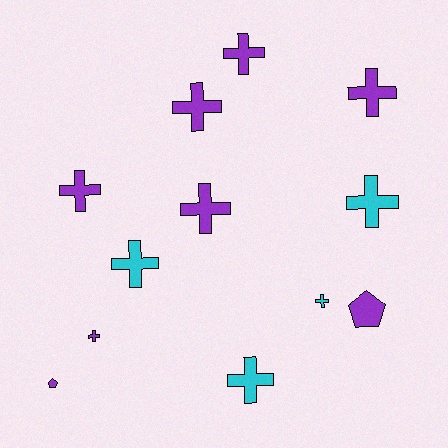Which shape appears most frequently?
Cross, with 10 objects.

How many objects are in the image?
There are 12 objects.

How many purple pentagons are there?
There are 2 purple pentagons.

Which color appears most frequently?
Purple, with 8 objects.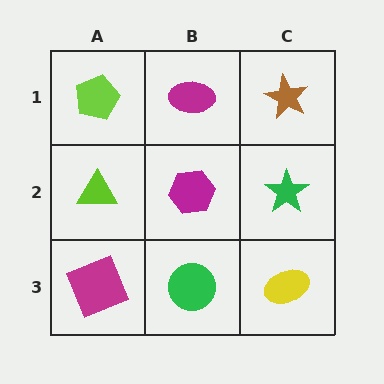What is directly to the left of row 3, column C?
A green circle.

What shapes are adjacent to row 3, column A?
A lime triangle (row 2, column A), a green circle (row 3, column B).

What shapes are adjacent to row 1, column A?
A lime triangle (row 2, column A), a magenta ellipse (row 1, column B).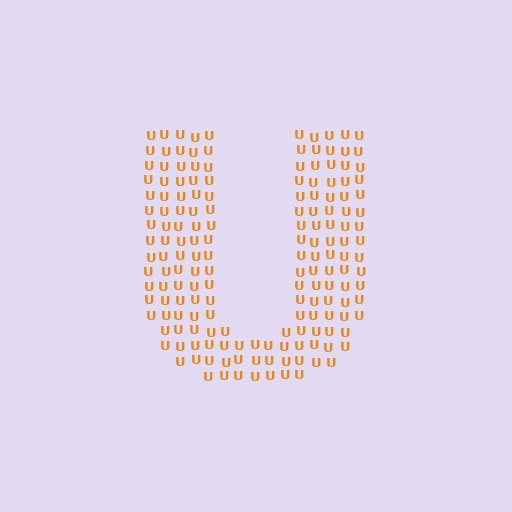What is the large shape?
The large shape is the letter U.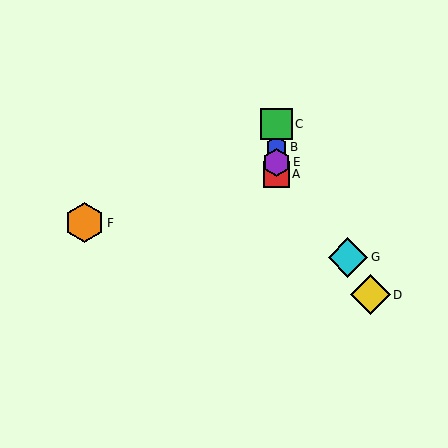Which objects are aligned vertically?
Objects A, B, C, E are aligned vertically.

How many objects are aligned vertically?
4 objects (A, B, C, E) are aligned vertically.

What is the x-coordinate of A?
Object A is at x≈277.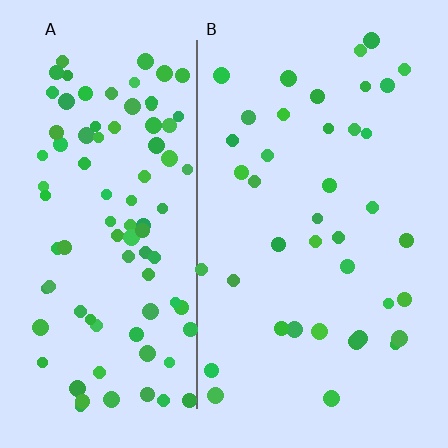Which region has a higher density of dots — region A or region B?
A (the left).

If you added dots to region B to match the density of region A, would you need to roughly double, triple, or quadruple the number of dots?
Approximately double.